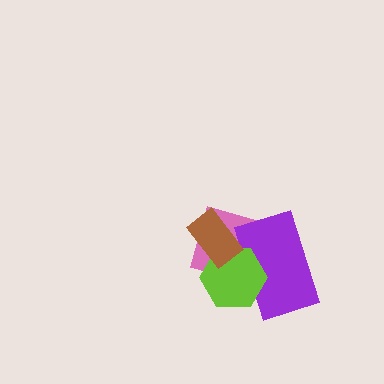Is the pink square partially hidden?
Yes, it is partially covered by another shape.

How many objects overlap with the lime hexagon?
3 objects overlap with the lime hexagon.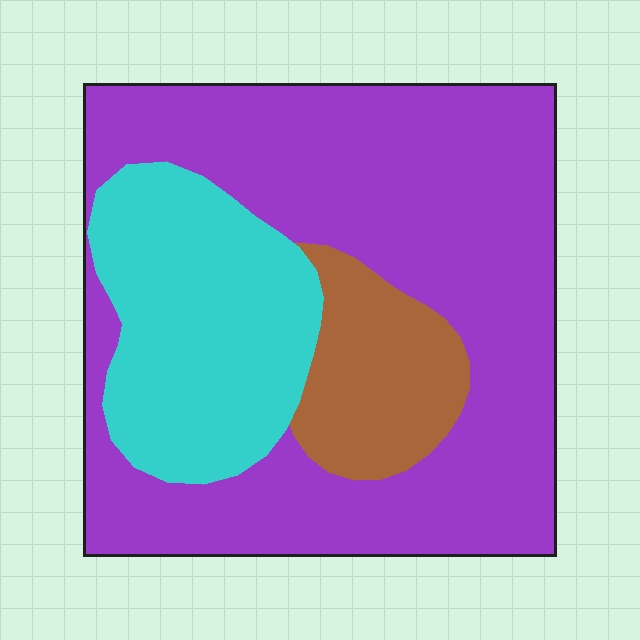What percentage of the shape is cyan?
Cyan takes up about one quarter (1/4) of the shape.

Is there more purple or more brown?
Purple.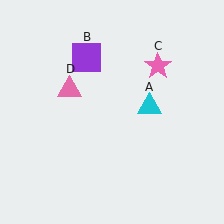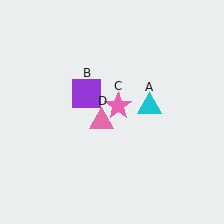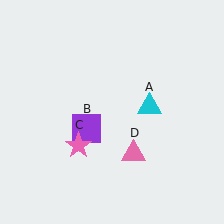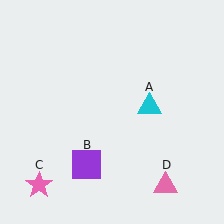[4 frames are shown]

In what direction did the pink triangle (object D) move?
The pink triangle (object D) moved down and to the right.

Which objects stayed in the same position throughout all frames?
Cyan triangle (object A) remained stationary.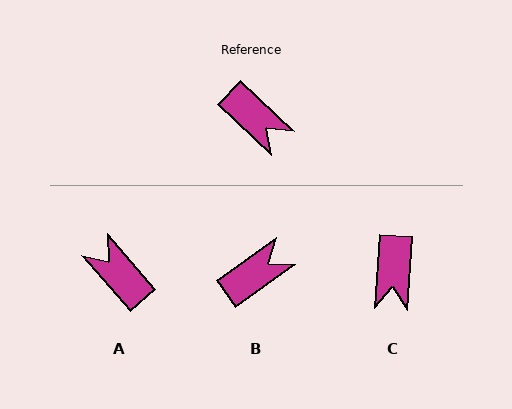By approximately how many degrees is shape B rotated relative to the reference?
Approximately 78 degrees counter-clockwise.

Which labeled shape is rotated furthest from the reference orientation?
A, about 174 degrees away.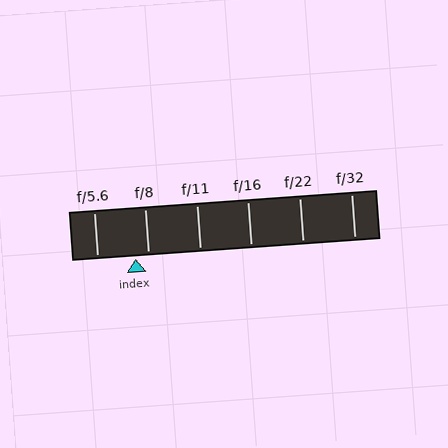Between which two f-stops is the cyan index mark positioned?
The index mark is between f/5.6 and f/8.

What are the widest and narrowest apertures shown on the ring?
The widest aperture shown is f/5.6 and the narrowest is f/32.